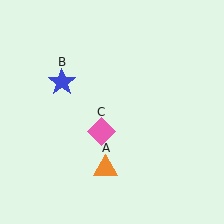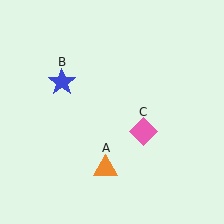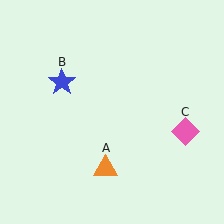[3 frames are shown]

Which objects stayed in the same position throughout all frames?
Orange triangle (object A) and blue star (object B) remained stationary.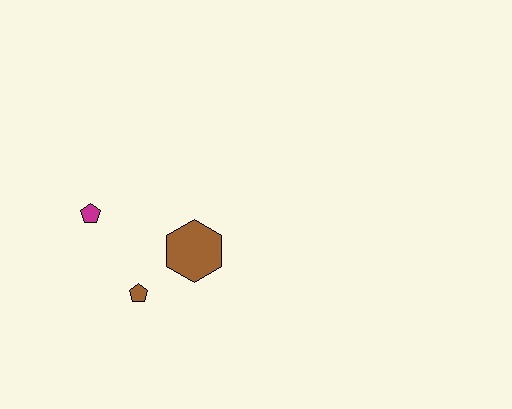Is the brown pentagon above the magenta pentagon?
No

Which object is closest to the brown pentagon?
The brown hexagon is closest to the brown pentagon.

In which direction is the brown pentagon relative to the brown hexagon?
The brown pentagon is to the left of the brown hexagon.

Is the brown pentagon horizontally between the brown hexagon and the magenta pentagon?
Yes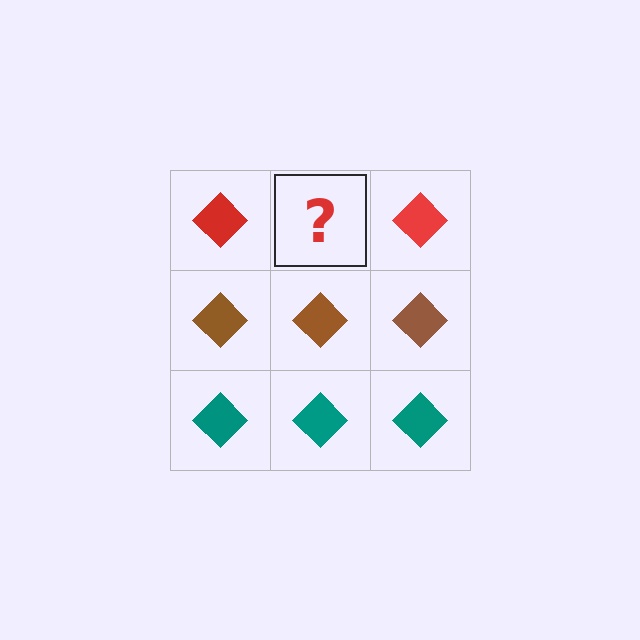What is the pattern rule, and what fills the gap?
The rule is that each row has a consistent color. The gap should be filled with a red diamond.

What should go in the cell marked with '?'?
The missing cell should contain a red diamond.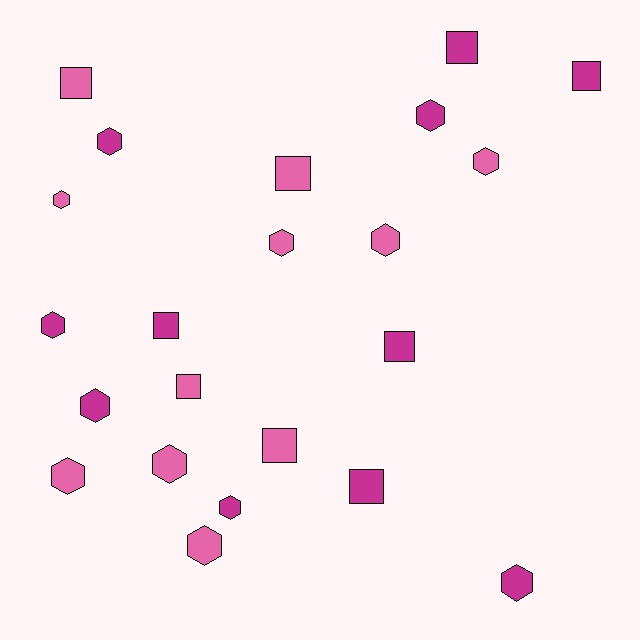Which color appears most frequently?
Pink, with 11 objects.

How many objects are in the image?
There are 22 objects.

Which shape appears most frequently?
Hexagon, with 13 objects.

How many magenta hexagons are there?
There are 6 magenta hexagons.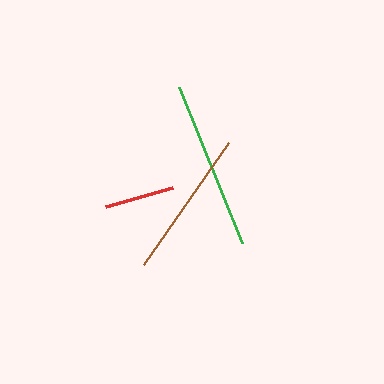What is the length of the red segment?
The red segment is approximately 69 pixels long.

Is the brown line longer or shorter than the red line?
The brown line is longer than the red line.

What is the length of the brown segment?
The brown segment is approximately 148 pixels long.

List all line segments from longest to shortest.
From longest to shortest: green, brown, red.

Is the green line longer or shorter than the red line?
The green line is longer than the red line.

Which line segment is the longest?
The green line is the longest at approximately 169 pixels.